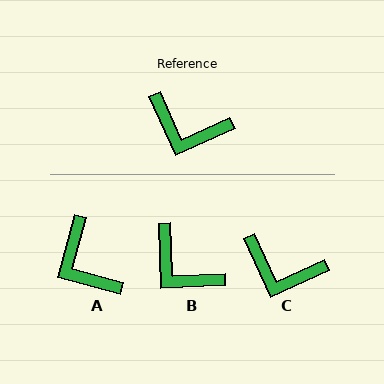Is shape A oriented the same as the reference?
No, it is off by about 39 degrees.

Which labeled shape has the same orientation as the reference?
C.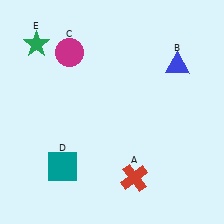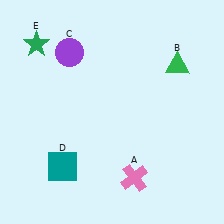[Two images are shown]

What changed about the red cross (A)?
In Image 1, A is red. In Image 2, it changed to pink.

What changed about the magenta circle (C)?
In Image 1, C is magenta. In Image 2, it changed to purple.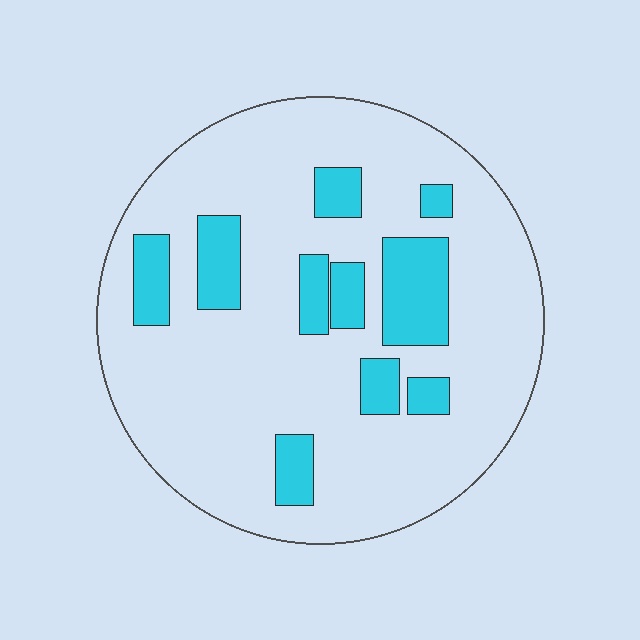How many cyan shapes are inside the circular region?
10.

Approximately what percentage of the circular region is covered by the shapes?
Approximately 20%.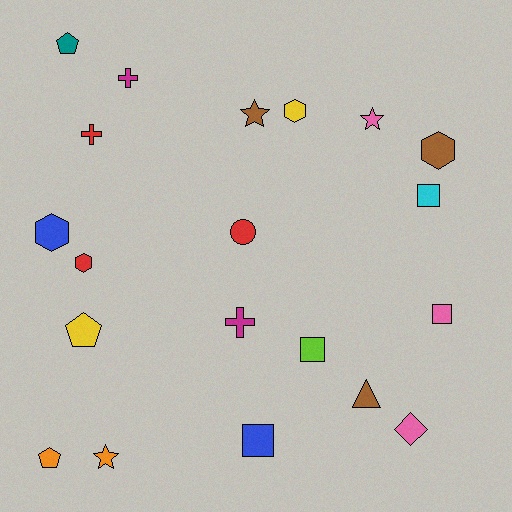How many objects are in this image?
There are 20 objects.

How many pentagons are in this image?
There are 3 pentagons.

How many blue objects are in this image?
There are 2 blue objects.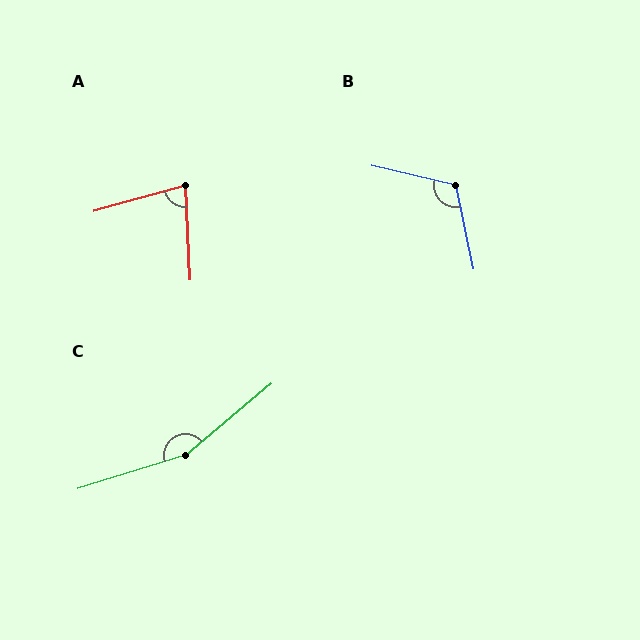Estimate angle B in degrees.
Approximately 115 degrees.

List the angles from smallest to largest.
A (77°), B (115°), C (157°).